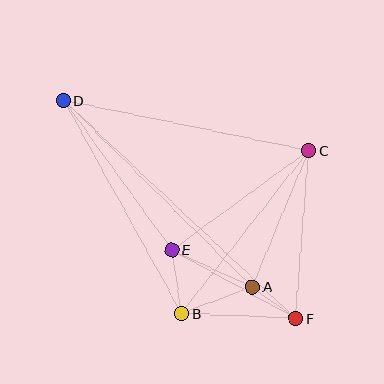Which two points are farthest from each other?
Points D and F are farthest from each other.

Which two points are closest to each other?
Points A and F are closest to each other.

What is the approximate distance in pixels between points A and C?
The distance between A and C is approximately 148 pixels.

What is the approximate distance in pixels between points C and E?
The distance between C and E is approximately 169 pixels.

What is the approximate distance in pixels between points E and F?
The distance between E and F is approximately 141 pixels.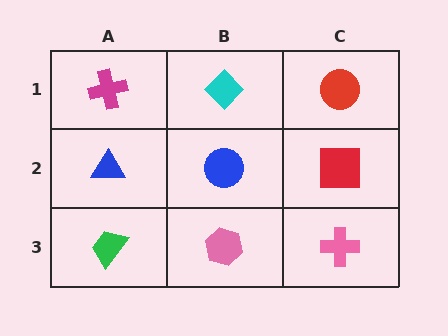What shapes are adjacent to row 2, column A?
A magenta cross (row 1, column A), a green trapezoid (row 3, column A), a blue circle (row 2, column B).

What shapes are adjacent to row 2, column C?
A red circle (row 1, column C), a pink cross (row 3, column C), a blue circle (row 2, column B).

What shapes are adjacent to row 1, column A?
A blue triangle (row 2, column A), a cyan diamond (row 1, column B).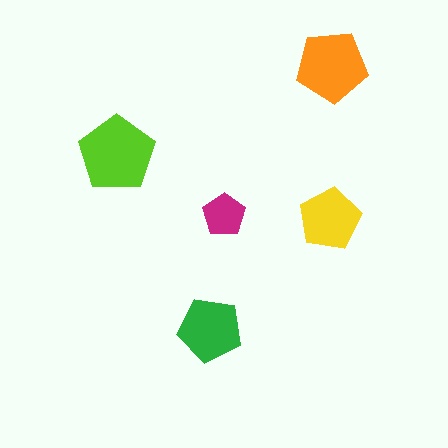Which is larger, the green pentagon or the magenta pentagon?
The green one.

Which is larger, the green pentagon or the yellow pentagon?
The green one.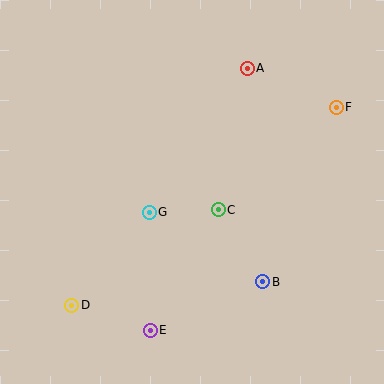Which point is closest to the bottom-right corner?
Point B is closest to the bottom-right corner.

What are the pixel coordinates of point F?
Point F is at (336, 107).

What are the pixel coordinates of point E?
Point E is at (150, 330).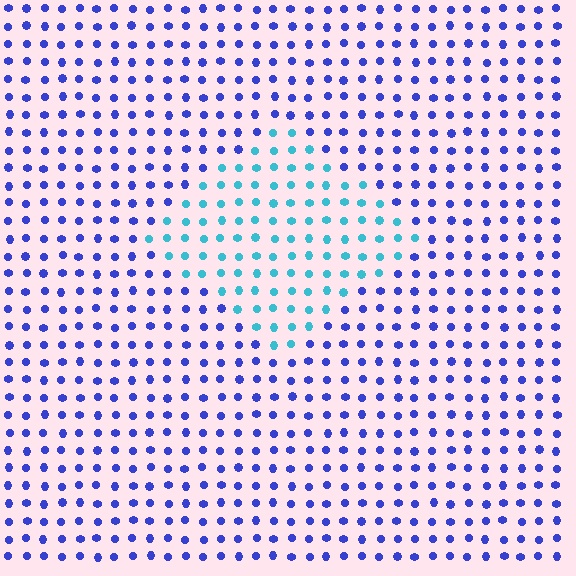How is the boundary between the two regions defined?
The boundary is defined purely by a slight shift in hue (about 50 degrees). Spacing, size, and orientation are identical on both sides.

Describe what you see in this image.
The image is filled with small blue elements in a uniform arrangement. A diamond-shaped region is visible where the elements are tinted to a slightly different hue, forming a subtle color boundary.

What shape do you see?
I see a diamond.